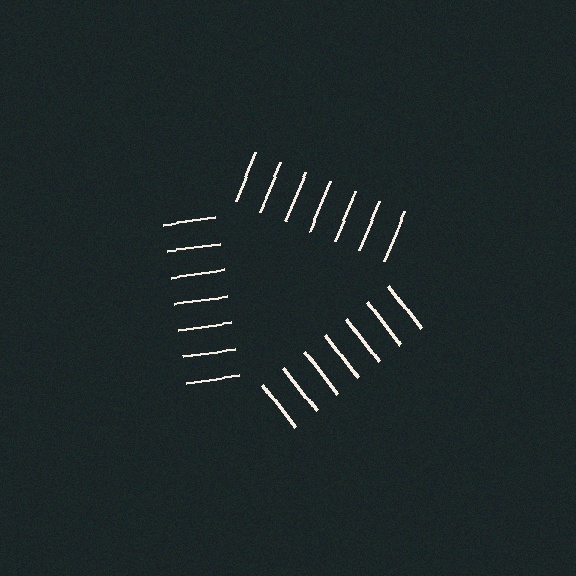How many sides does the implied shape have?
3 sides — the line-ends trace a triangle.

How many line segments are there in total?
21 — 7 along each of the 3 edges.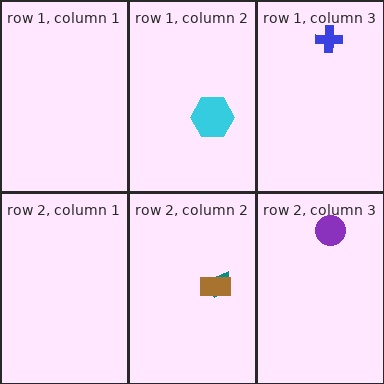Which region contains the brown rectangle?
The row 2, column 2 region.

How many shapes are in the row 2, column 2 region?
2.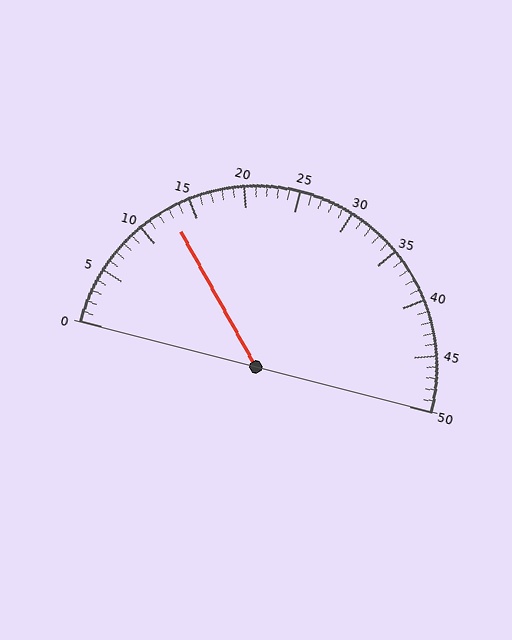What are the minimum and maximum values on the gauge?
The gauge ranges from 0 to 50.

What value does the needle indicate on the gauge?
The needle indicates approximately 13.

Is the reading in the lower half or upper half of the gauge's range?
The reading is in the lower half of the range (0 to 50).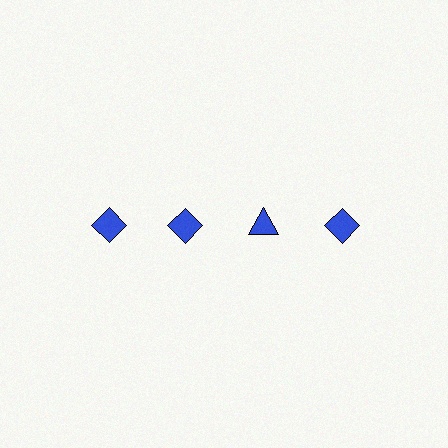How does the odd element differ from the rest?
It has a different shape: triangle instead of diamond.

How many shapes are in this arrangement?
There are 4 shapes arranged in a grid pattern.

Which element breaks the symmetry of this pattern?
The blue triangle in the top row, center column breaks the symmetry. All other shapes are blue diamonds.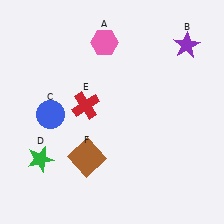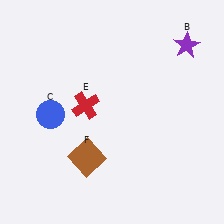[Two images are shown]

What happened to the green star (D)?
The green star (D) was removed in Image 2. It was in the bottom-left area of Image 1.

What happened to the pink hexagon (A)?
The pink hexagon (A) was removed in Image 2. It was in the top-left area of Image 1.